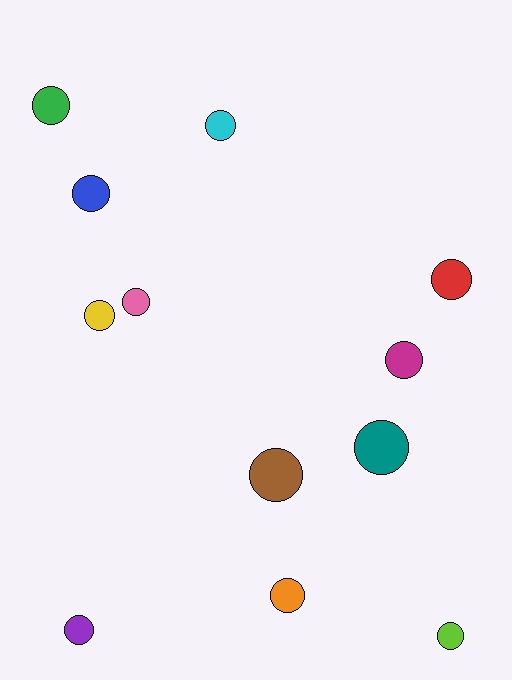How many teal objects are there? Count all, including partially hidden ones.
There is 1 teal object.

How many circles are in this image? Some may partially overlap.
There are 12 circles.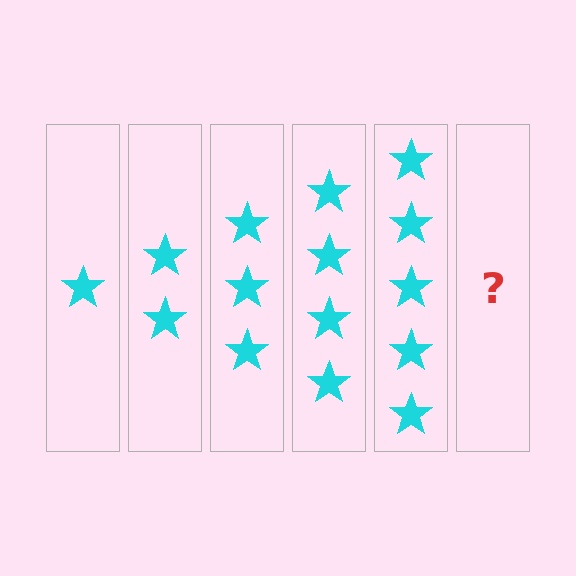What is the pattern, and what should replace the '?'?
The pattern is that each step adds one more star. The '?' should be 6 stars.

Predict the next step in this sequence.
The next step is 6 stars.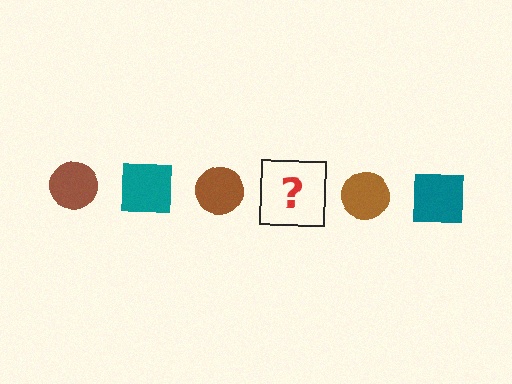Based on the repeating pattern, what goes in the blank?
The blank should be a teal square.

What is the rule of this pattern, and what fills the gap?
The rule is that the pattern alternates between brown circle and teal square. The gap should be filled with a teal square.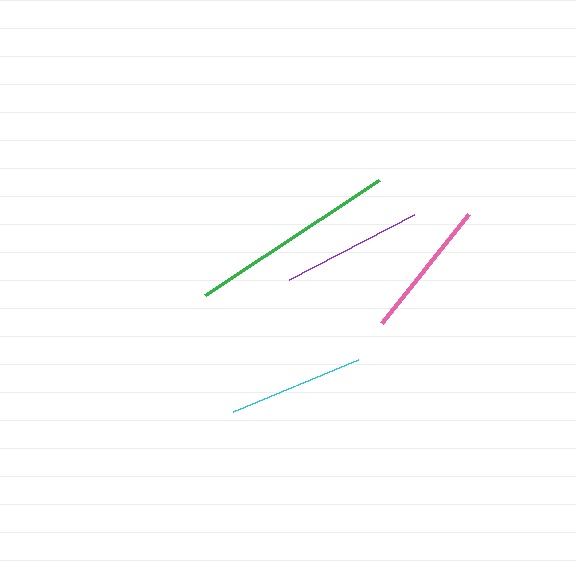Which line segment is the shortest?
The cyan line is the shortest at approximately 135 pixels.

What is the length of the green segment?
The green segment is approximately 209 pixels long.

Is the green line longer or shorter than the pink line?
The green line is longer than the pink line.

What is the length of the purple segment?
The purple segment is approximately 141 pixels long.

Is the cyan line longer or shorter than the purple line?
The purple line is longer than the cyan line.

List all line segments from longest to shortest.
From longest to shortest: green, purple, pink, cyan.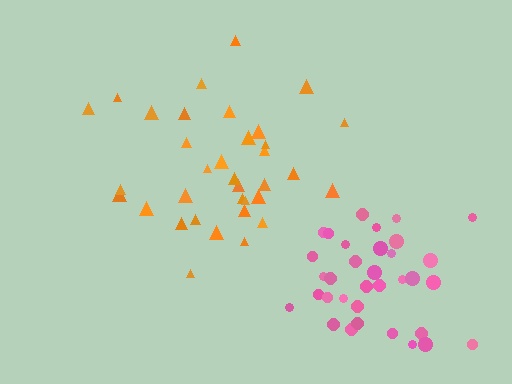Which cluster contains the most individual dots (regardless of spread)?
Orange (35).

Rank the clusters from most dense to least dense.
pink, orange.